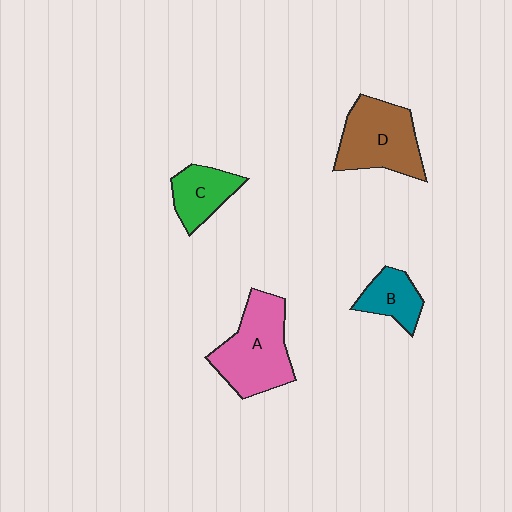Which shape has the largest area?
Shape A (pink).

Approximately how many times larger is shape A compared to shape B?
Approximately 2.1 times.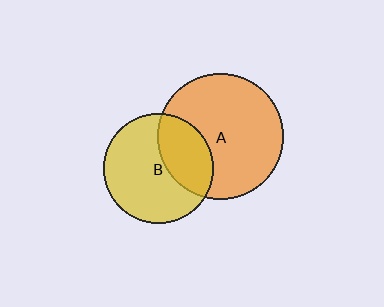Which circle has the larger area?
Circle A (orange).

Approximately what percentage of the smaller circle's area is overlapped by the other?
Approximately 35%.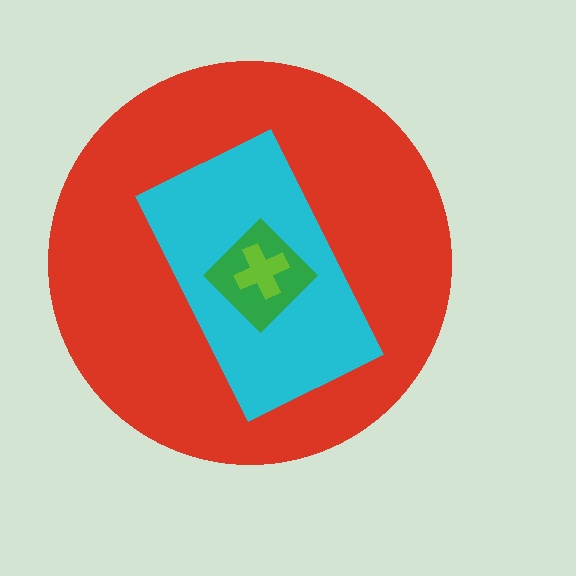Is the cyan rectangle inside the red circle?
Yes.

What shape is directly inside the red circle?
The cyan rectangle.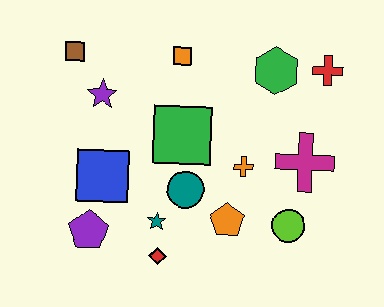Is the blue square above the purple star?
No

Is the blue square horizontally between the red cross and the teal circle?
No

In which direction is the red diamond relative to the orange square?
The red diamond is below the orange square.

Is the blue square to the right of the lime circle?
No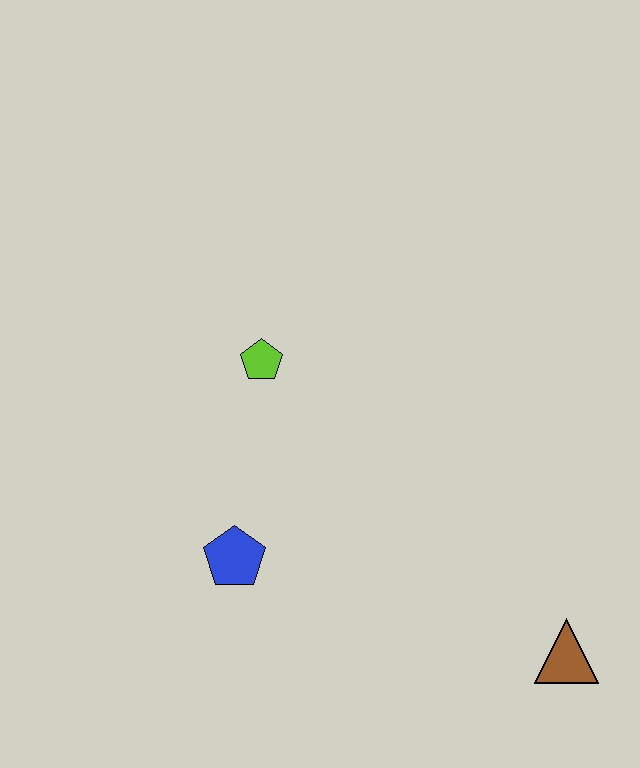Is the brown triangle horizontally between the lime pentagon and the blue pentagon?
No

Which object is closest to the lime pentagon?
The blue pentagon is closest to the lime pentagon.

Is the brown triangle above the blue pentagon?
No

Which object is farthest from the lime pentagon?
The brown triangle is farthest from the lime pentagon.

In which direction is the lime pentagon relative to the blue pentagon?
The lime pentagon is above the blue pentagon.